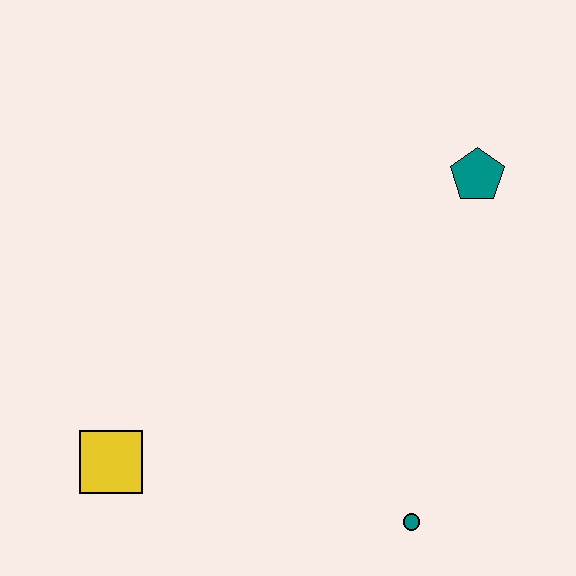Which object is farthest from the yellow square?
The teal pentagon is farthest from the yellow square.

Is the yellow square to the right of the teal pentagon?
No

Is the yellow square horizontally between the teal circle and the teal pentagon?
No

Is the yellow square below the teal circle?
No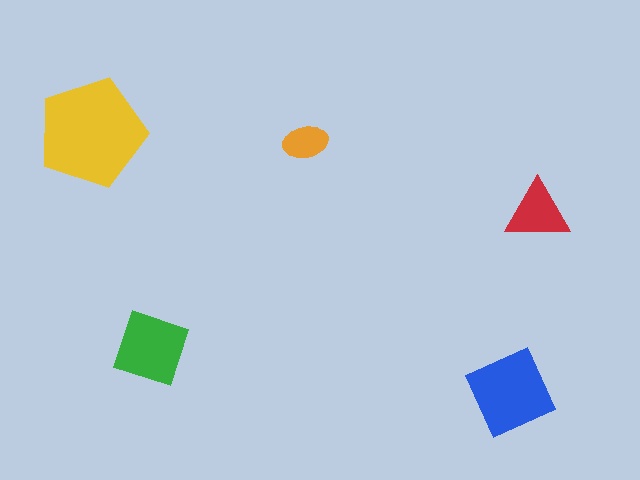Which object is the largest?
The yellow pentagon.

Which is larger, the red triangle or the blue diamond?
The blue diamond.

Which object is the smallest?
The orange ellipse.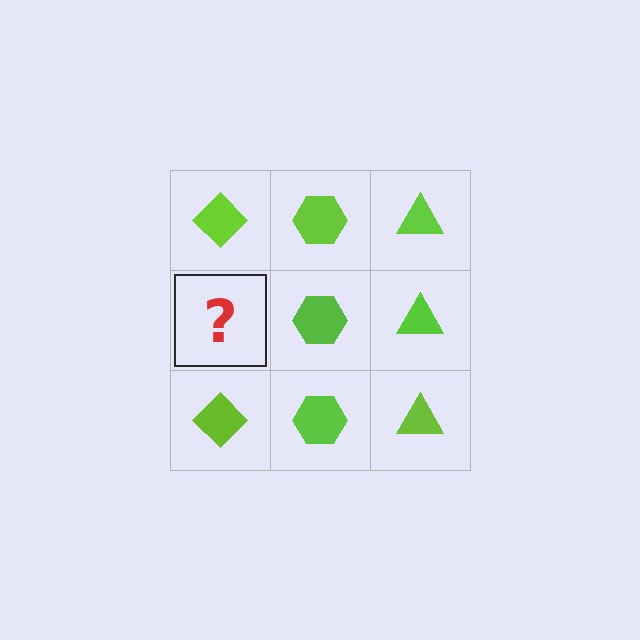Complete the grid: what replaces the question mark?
The question mark should be replaced with a lime diamond.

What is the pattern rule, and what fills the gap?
The rule is that each column has a consistent shape. The gap should be filled with a lime diamond.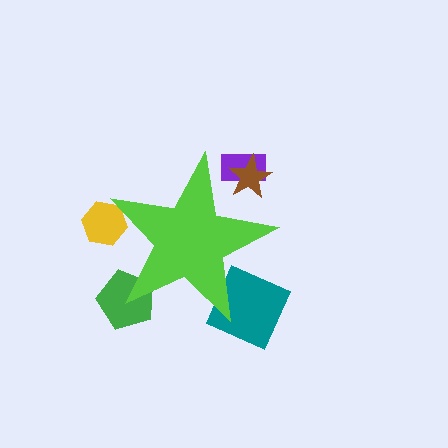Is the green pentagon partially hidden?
Yes, the green pentagon is partially hidden behind the lime star.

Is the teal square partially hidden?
Yes, the teal square is partially hidden behind the lime star.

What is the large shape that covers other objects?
A lime star.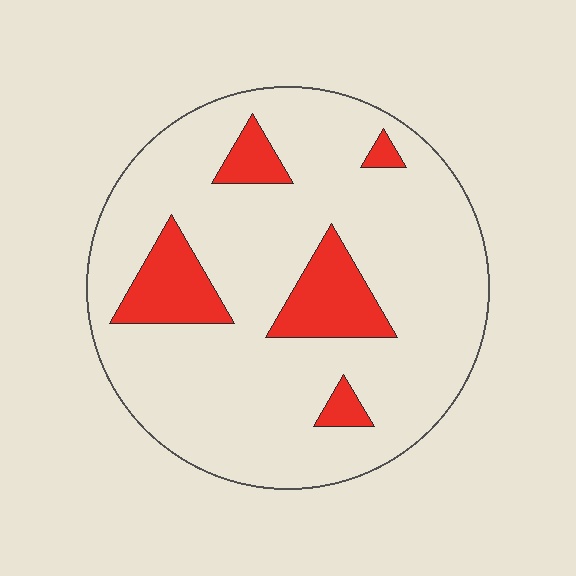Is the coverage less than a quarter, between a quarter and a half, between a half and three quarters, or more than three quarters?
Less than a quarter.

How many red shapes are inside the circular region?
5.